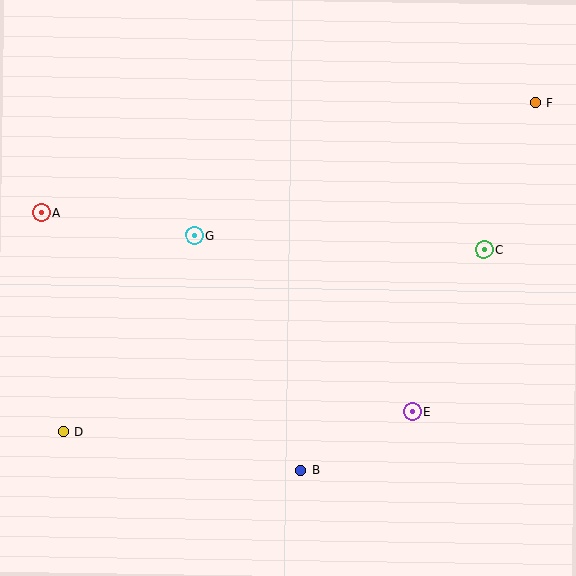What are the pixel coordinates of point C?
Point C is at (484, 250).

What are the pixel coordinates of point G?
Point G is at (194, 236).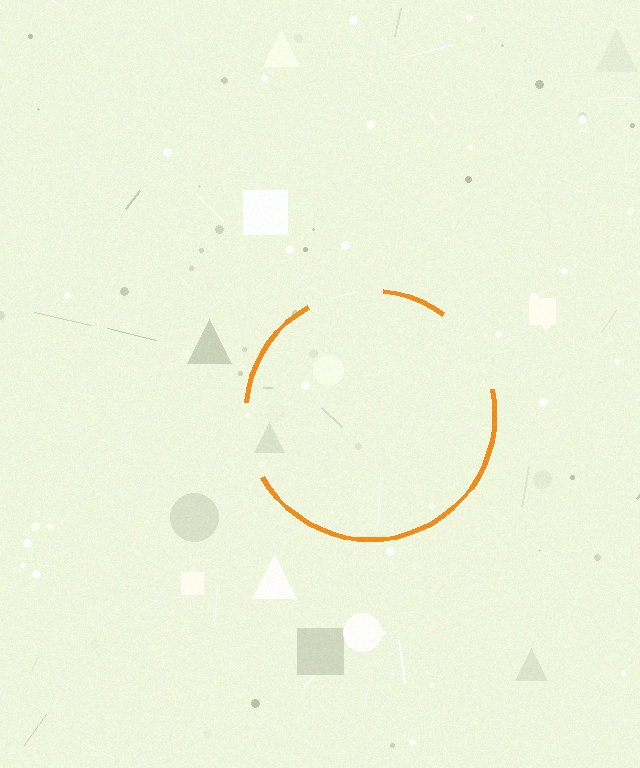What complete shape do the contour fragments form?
The contour fragments form a circle.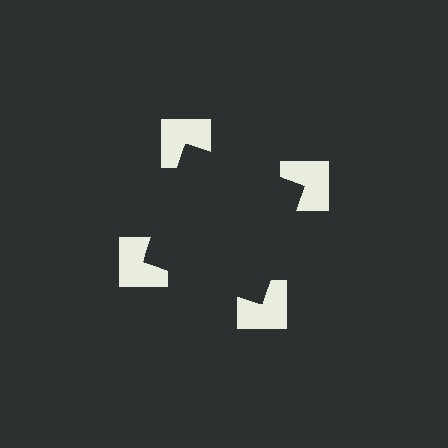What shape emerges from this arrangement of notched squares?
An illusory square — its edges are inferred from the aligned wedge cuts in the notched squares, not physically drawn.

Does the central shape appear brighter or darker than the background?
It typically appears slightly darker than the background, even though no actual brightness change is drawn.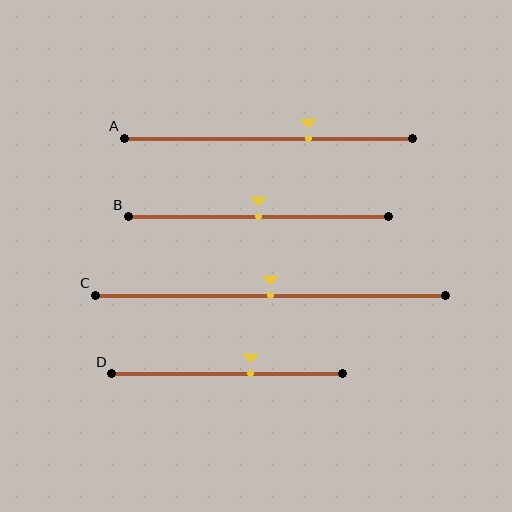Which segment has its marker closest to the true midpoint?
Segment B has its marker closest to the true midpoint.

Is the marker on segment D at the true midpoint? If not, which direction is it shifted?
No, the marker on segment D is shifted to the right by about 11% of the segment length.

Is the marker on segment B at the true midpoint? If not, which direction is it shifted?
Yes, the marker on segment B is at the true midpoint.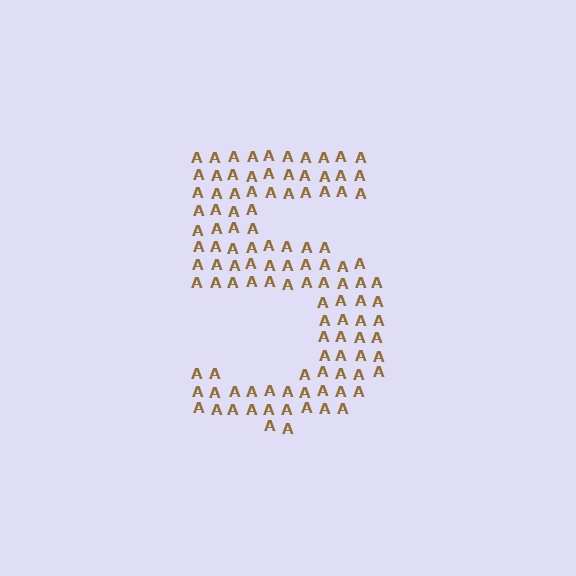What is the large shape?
The large shape is the digit 5.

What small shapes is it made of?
It is made of small letter A's.